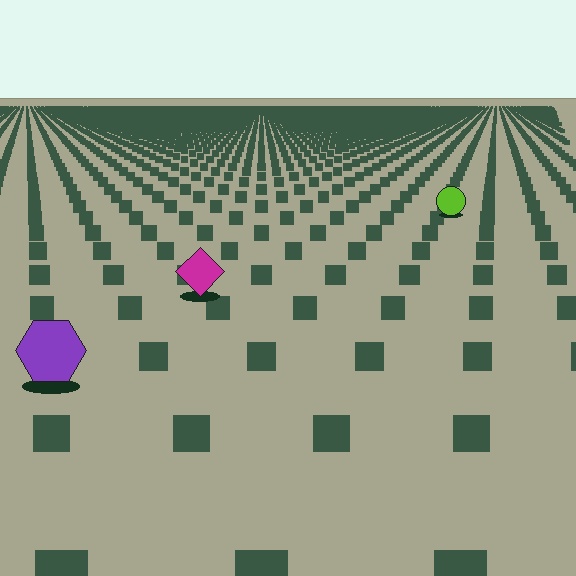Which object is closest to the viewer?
The purple hexagon is closest. The texture marks near it are larger and more spread out.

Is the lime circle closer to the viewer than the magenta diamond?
No. The magenta diamond is closer — you can tell from the texture gradient: the ground texture is coarser near it.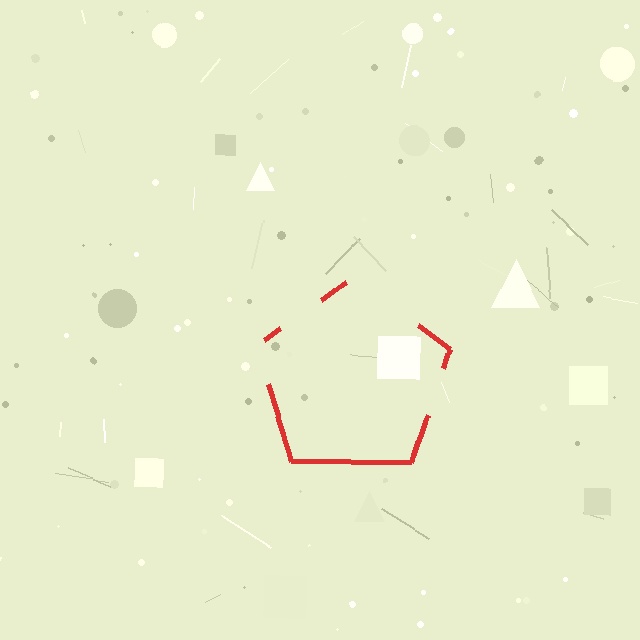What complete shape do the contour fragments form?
The contour fragments form a pentagon.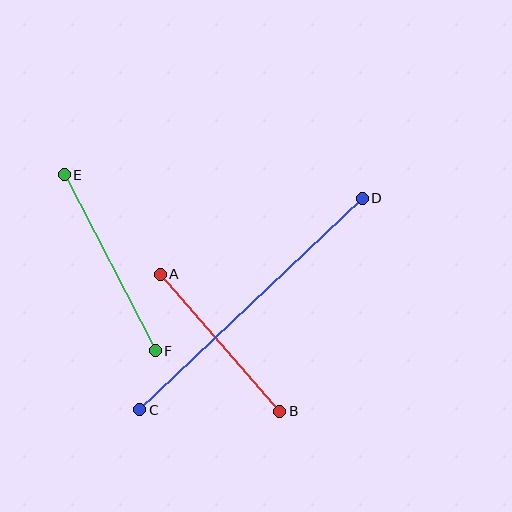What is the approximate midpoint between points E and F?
The midpoint is at approximately (110, 263) pixels.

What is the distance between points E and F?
The distance is approximately 198 pixels.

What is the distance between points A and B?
The distance is approximately 182 pixels.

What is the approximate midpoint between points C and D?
The midpoint is at approximately (251, 304) pixels.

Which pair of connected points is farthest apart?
Points C and D are farthest apart.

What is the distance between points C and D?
The distance is approximately 307 pixels.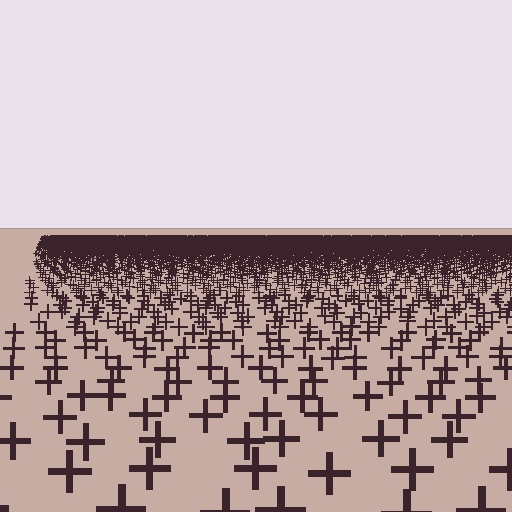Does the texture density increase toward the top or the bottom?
Density increases toward the top.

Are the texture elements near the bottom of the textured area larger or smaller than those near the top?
Larger. Near the bottom, elements are closer to the viewer and appear at a bigger on-screen size.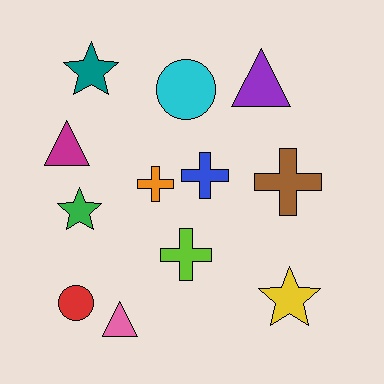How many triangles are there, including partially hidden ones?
There are 3 triangles.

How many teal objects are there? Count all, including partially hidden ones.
There is 1 teal object.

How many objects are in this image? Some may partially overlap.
There are 12 objects.